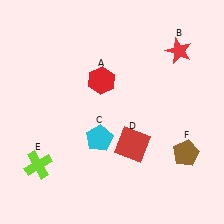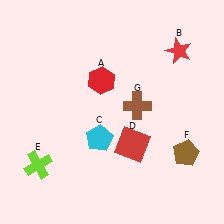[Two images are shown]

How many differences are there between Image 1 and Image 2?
There is 1 difference between the two images.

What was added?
A brown cross (G) was added in Image 2.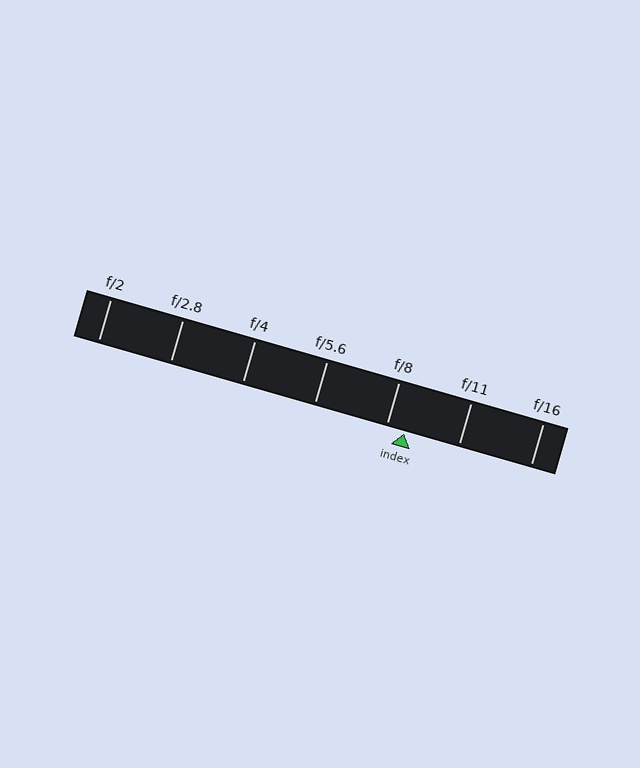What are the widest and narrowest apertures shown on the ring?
The widest aperture shown is f/2 and the narrowest is f/16.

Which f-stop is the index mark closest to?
The index mark is closest to f/8.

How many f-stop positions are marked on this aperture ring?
There are 7 f-stop positions marked.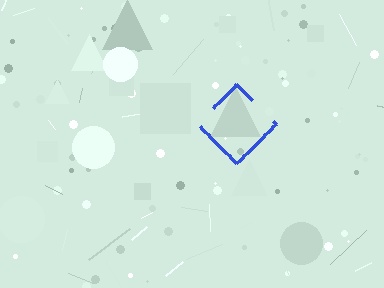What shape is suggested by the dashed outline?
The dashed outline suggests a diamond.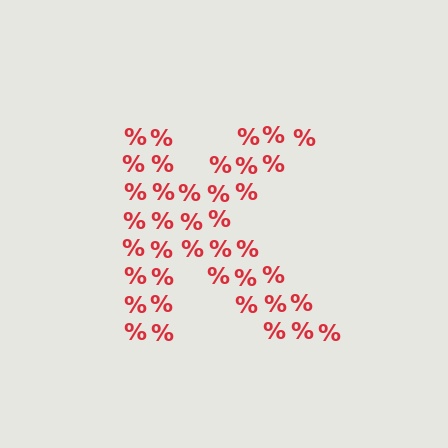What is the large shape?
The large shape is the letter K.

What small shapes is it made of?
It is made of small percent signs.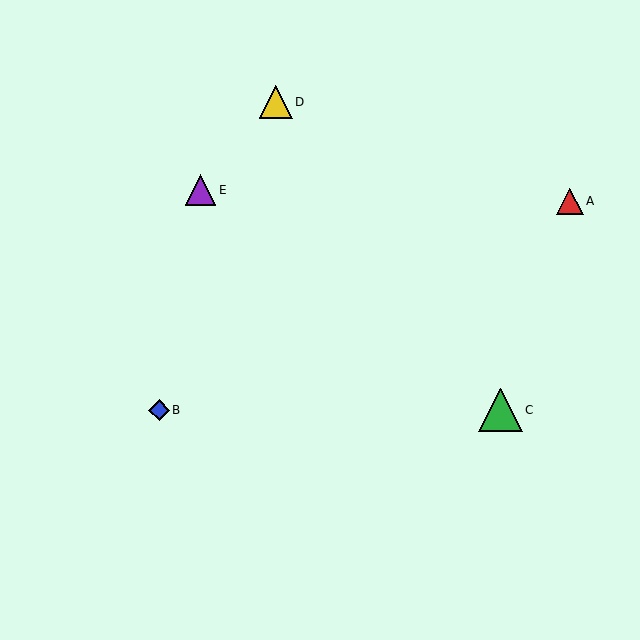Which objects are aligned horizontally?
Objects B, C are aligned horizontally.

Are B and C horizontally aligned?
Yes, both are at y≈410.